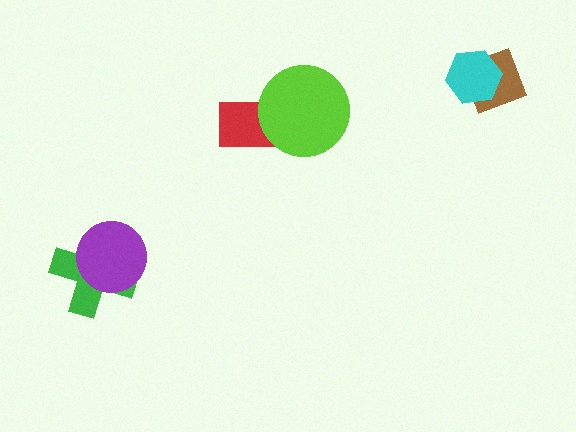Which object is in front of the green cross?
The purple circle is in front of the green cross.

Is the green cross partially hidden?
Yes, it is partially covered by another shape.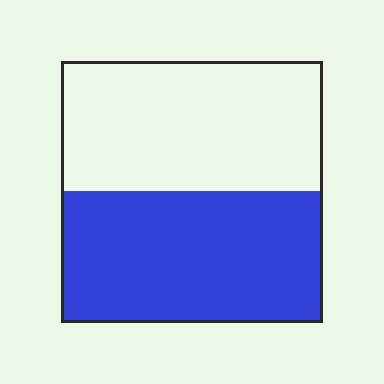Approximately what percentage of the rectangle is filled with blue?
Approximately 50%.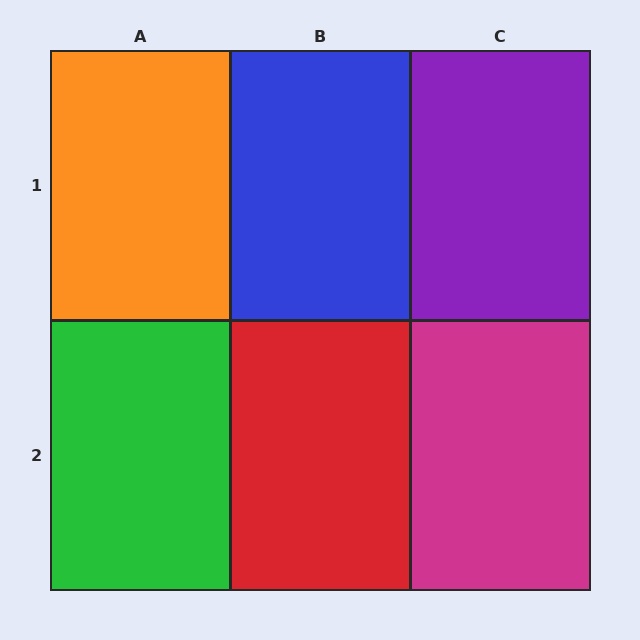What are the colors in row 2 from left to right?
Green, red, magenta.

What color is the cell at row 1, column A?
Orange.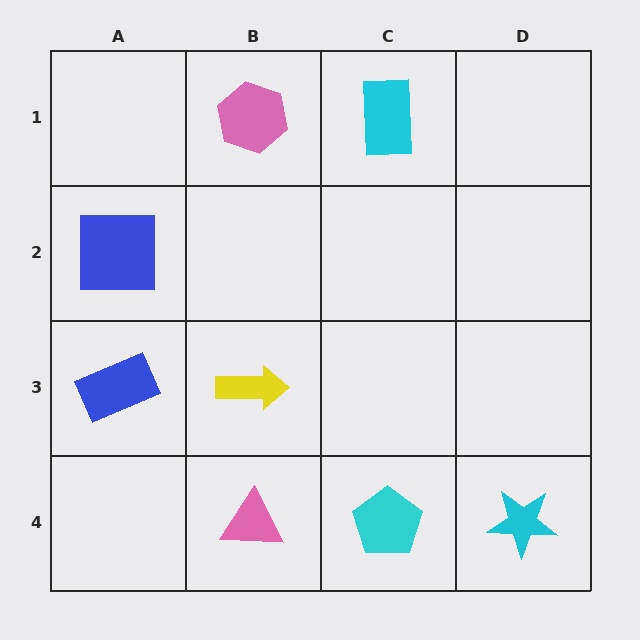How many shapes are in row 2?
1 shape.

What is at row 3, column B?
A yellow arrow.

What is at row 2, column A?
A blue square.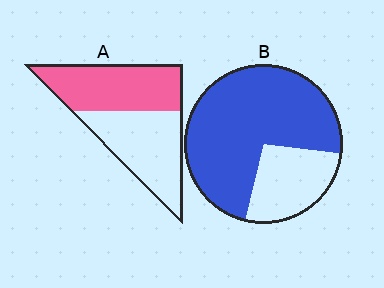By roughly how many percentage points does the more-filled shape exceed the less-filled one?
By roughly 25 percentage points (B over A).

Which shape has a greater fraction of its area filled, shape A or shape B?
Shape B.